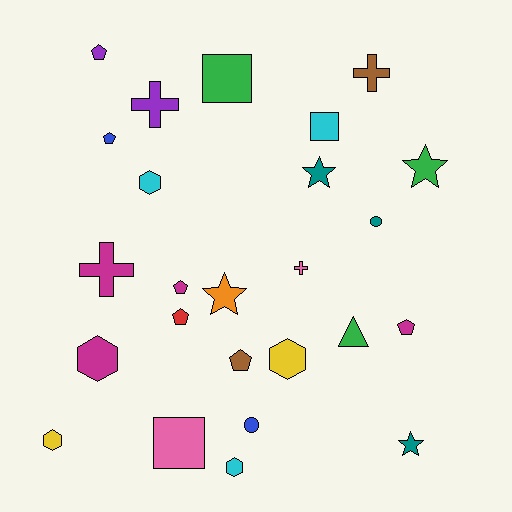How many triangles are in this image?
There is 1 triangle.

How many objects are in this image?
There are 25 objects.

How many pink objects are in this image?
There are 2 pink objects.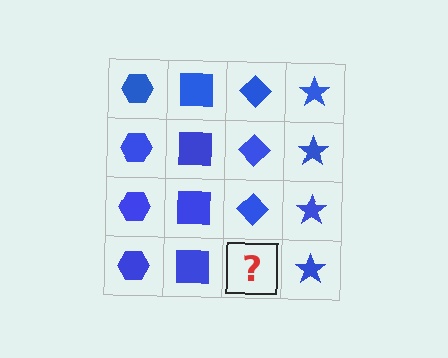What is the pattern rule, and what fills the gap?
The rule is that each column has a consistent shape. The gap should be filled with a blue diamond.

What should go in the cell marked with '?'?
The missing cell should contain a blue diamond.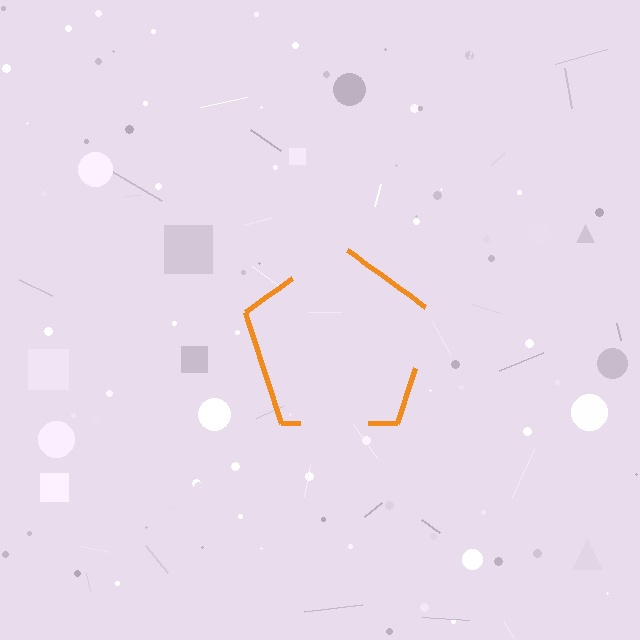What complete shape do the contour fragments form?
The contour fragments form a pentagon.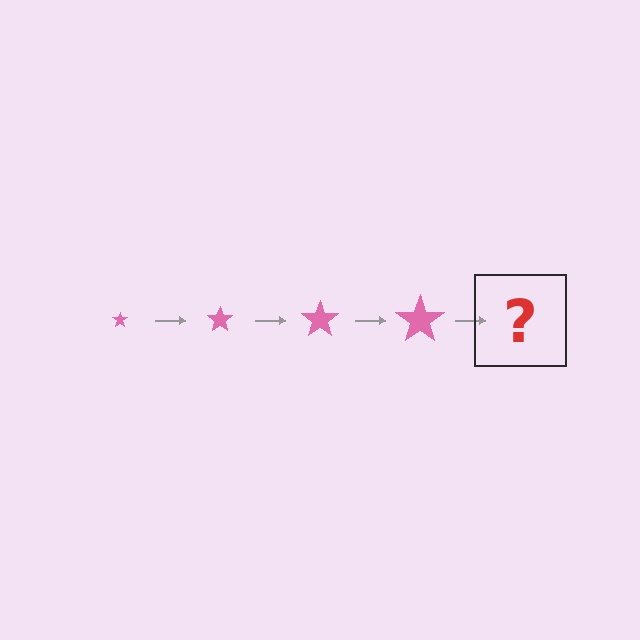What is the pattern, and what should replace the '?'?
The pattern is that the star gets progressively larger each step. The '?' should be a pink star, larger than the previous one.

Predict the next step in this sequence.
The next step is a pink star, larger than the previous one.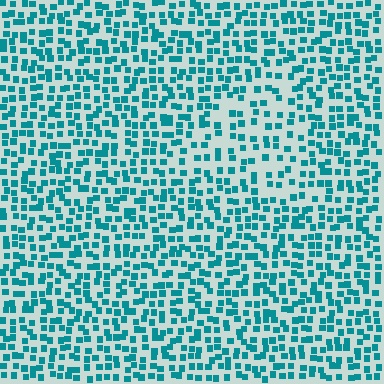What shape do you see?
I see a triangle.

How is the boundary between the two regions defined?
The boundary is defined by a change in element density (approximately 1.6x ratio). All elements are the same color, size, and shape.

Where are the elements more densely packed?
The elements are more densely packed outside the triangle boundary.